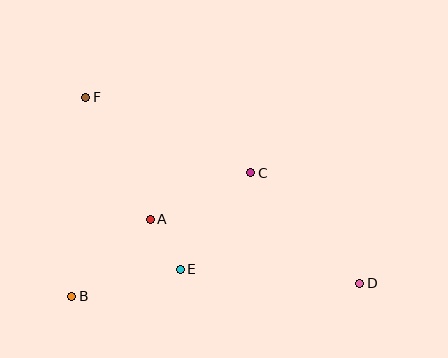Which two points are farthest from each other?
Points D and F are farthest from each other.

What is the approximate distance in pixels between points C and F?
The distance between C and F is approximately 181 pixels.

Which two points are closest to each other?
Points A and E are closest to each other.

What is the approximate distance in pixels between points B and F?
The distance between B and F is approximately 200 pixels.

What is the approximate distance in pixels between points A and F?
The distance between A and F is approximately 138 pixels.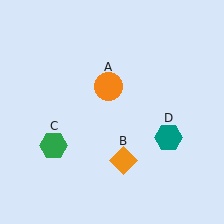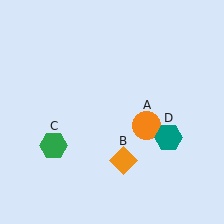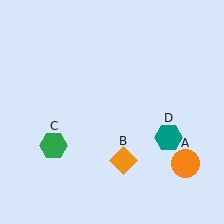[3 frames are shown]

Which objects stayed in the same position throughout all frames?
Orange diamond (object B) and green hexagon (object C) and teal hexagon (object D) remained stationary.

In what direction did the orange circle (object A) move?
The orange circle (object A) moved down and to the right.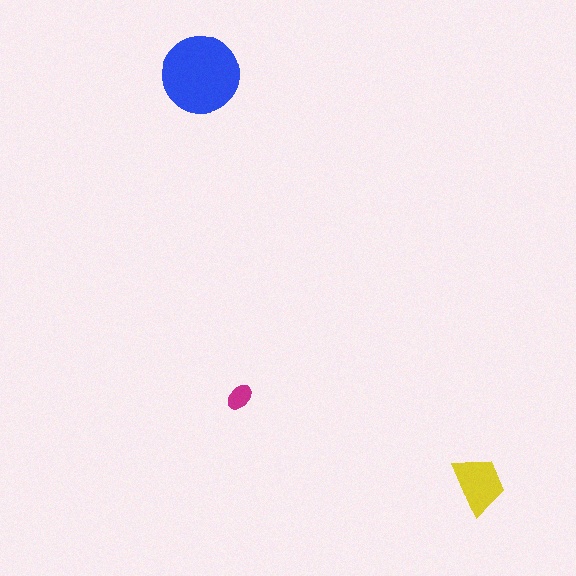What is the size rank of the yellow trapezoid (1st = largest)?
2nd.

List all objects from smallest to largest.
The magenta ellipse, the yellow trapezoid, the blue circle.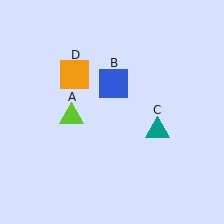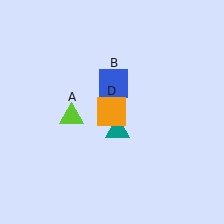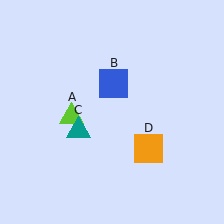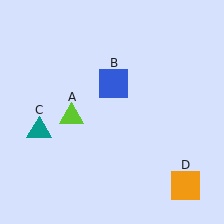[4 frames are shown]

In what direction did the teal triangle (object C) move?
The teal triangle (object C) moved left.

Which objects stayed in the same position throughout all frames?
Lime triangle (object A) and blue square (object B) remained stationary.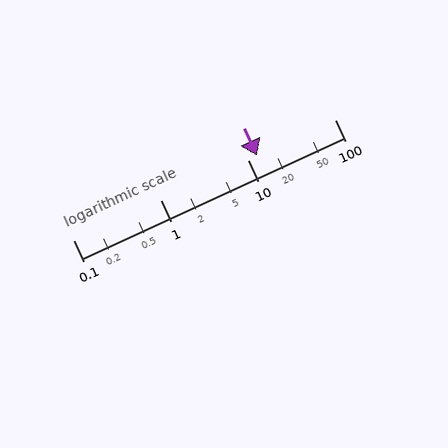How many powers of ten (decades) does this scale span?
The scale spans 3 decades, from 0.1 to 100.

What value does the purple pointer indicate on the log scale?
The pointer indicates approximately 13.